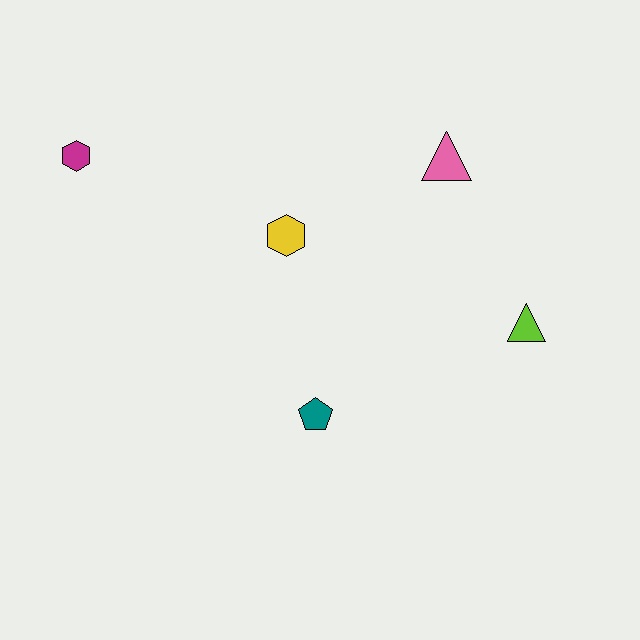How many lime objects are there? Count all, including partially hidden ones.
There is 1 lime object.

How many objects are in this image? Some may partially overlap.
There are 5 objects.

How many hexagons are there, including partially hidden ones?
There are 2 hexagons.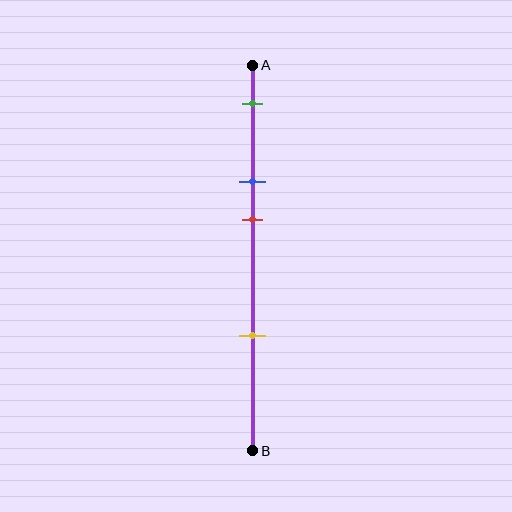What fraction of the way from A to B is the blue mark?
The blue mark is approximately 30% (0.3) of the way from A to B.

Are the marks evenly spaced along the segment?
No, the marks are not evenly spaced.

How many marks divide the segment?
There are 4 marks dividing the segment.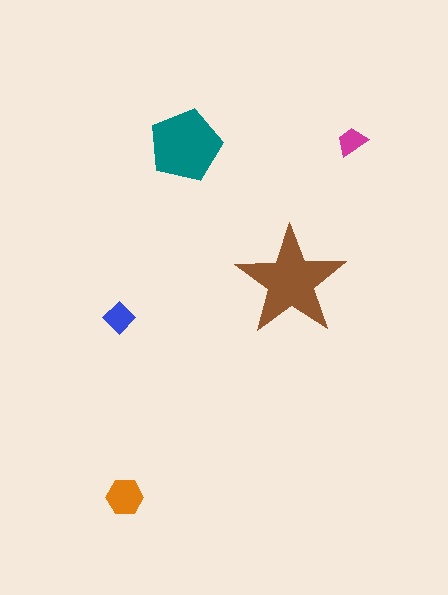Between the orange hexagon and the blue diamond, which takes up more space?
The orange hexagon.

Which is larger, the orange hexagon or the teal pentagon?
The teal pentagon.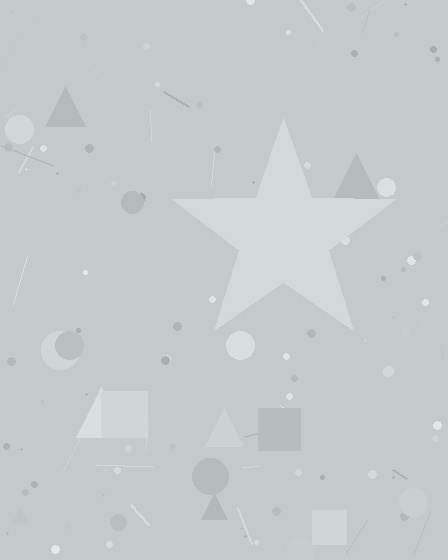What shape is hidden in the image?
A star is hidden in the image.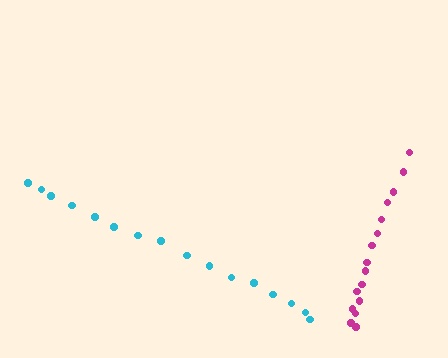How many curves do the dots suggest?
There are 2 distinct paths.